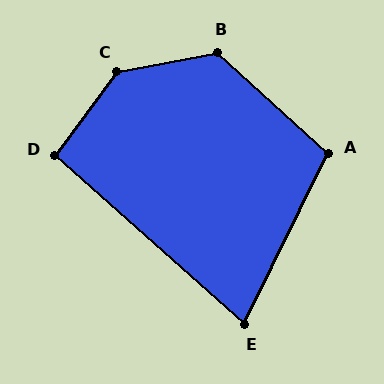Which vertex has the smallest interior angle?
E, at approximately 75 degrees.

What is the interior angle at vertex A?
Approximately 106 degrees (obtuse).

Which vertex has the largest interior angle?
C, at approximately 137 degrees.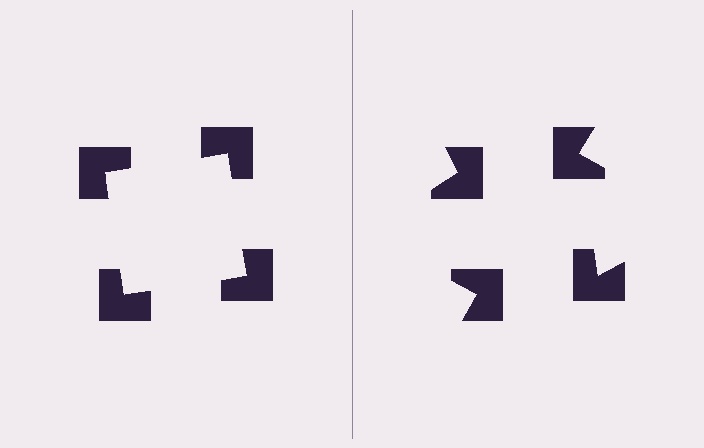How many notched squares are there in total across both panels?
8 — 4 on each side.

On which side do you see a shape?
An illusory square appears on the left side. On the right side the wedge cuts are rotated, so no coherent shape forms.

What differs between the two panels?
The notched squares are positioned identically on both sides; only the wedge orientations differ. On the left they align to a square; on the right they are misaligned.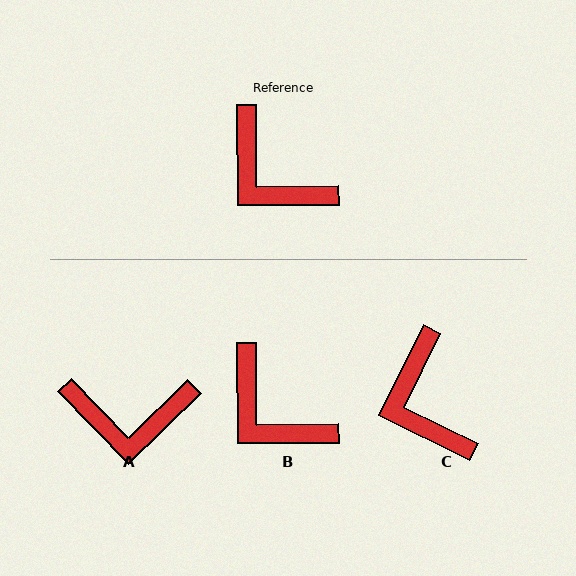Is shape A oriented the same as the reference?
No, it is off by about 44 degrees.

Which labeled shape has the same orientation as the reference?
B.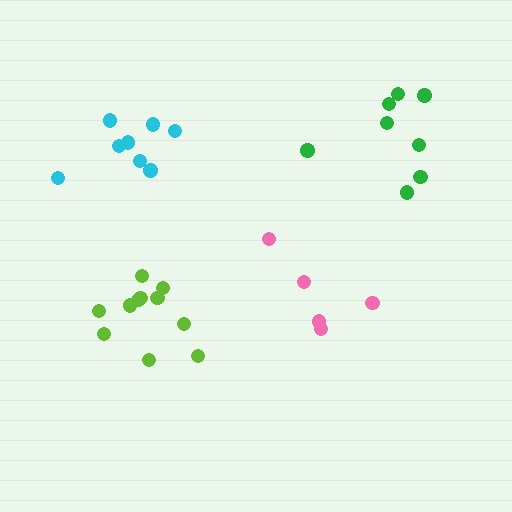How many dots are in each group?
Group 1: 8 dots, Group 2: 6 dots, Group 3: 11 dots, Group 4: 8 dots (33 total).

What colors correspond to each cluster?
The clusters are colored: cyan, pink, lime, green.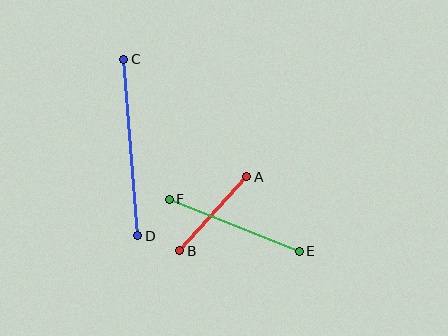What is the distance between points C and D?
The distance is approximately 177 pixels.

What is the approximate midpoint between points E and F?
The midpoint is at approximately (234, 225) pixels.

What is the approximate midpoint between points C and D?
The midpoint is at approximately (131, 147) pixels.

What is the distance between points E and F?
The distance is approximately 140 pixels.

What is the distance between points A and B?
The distance is approximately 100 pixels.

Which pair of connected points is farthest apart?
Points C and D are farthest apart.